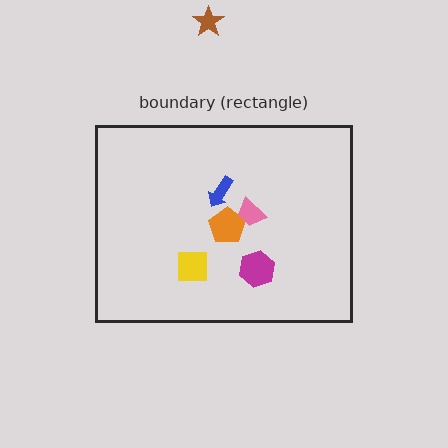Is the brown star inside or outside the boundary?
Outside.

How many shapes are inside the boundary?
5 inside, 1 outside.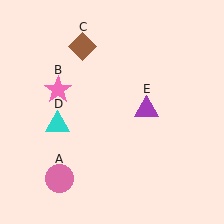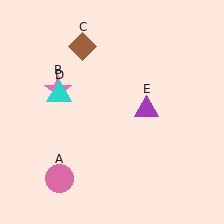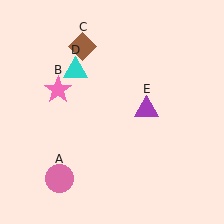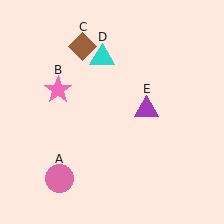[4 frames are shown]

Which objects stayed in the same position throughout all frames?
Pink circle (object A) and pink star (object B) and brown diamond (object C) and purple triangle (object E) remained stationary.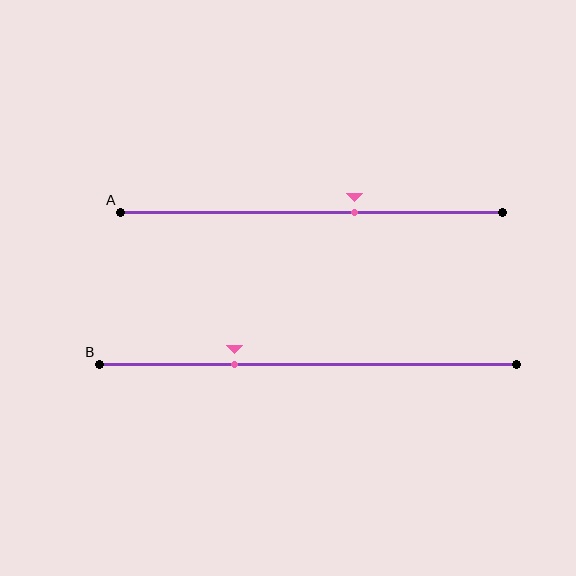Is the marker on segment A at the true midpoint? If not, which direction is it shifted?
No, the marker on segment A is shifted to the right by about 11% of the segment length.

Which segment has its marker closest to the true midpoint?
Segment A has its marker closest to the true midpoint.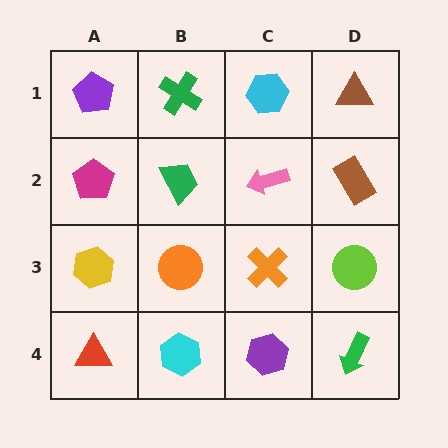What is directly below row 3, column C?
A purple hexagon.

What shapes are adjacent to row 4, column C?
An orange cross (row 3, column C), a cyan hexagon (row 4, column B), a green arrow (row 4, column D).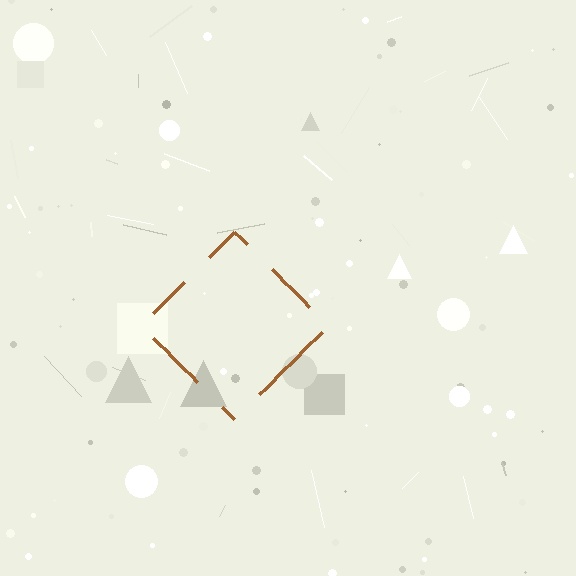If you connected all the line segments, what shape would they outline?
They would outline a diamond.